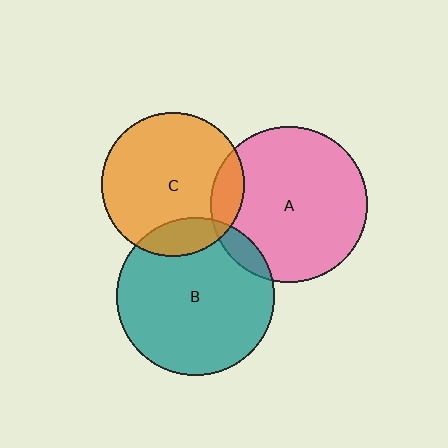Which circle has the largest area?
Circle B (teal).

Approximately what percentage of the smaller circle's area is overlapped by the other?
Approximately 15%.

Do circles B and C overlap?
Yes.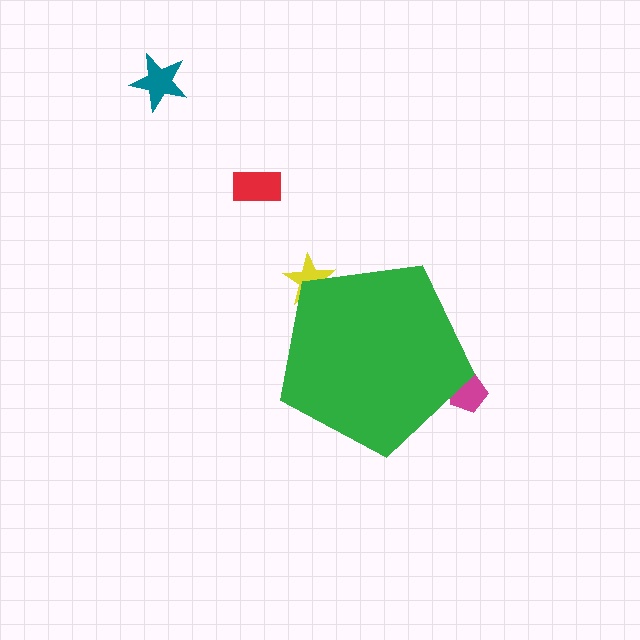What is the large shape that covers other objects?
A green pentagon.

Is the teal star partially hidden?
No, the teal star is fully visible.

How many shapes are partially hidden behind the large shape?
2 shapes are partially hidden.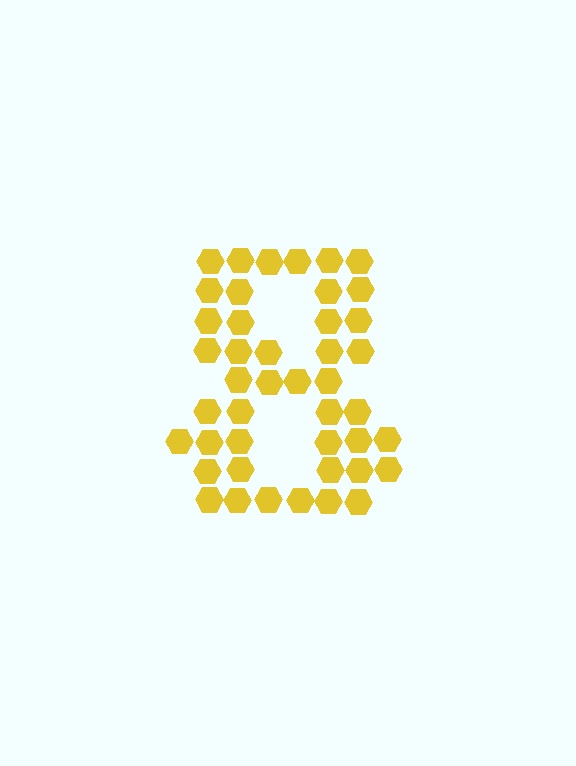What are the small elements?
The small elements are hexagons.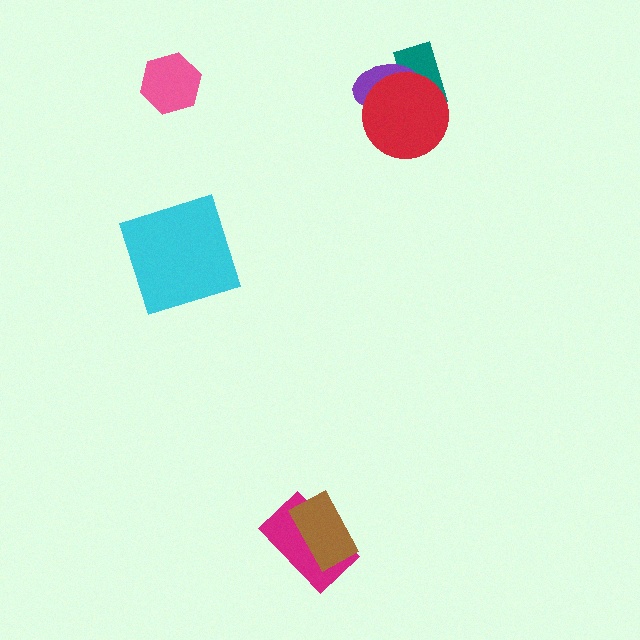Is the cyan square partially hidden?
No, no other shape covers it.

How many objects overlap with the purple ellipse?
2 objects overlap with the purple ellipse.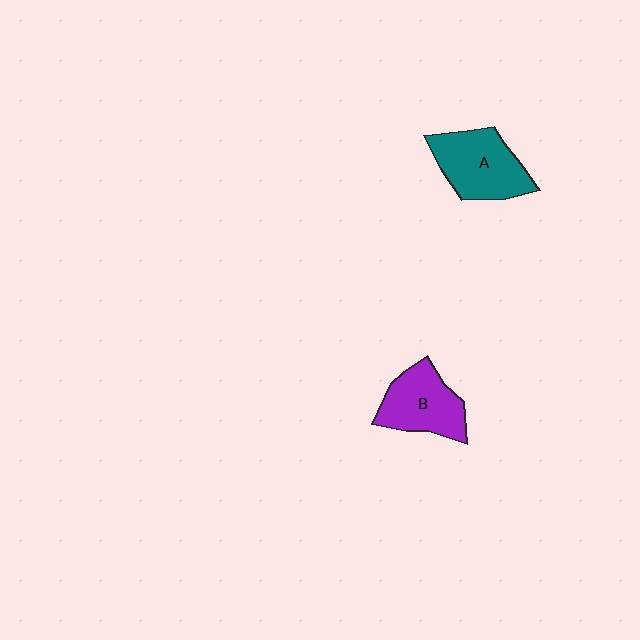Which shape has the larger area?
Shape A (teal).